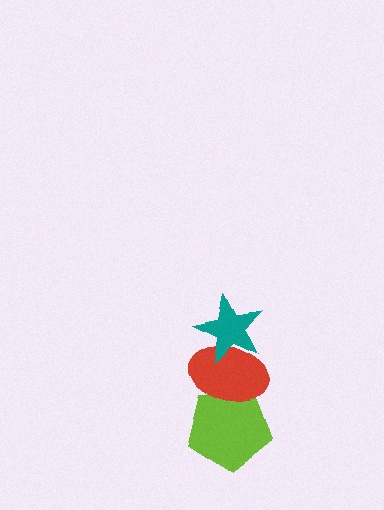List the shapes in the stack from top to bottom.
From top to bottom: the teal star, the red ellipse, the lime pentagon.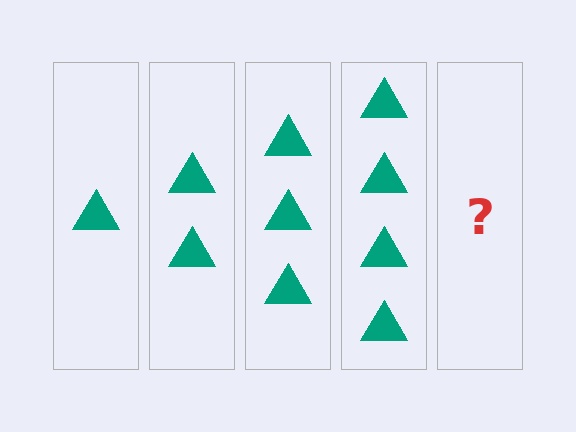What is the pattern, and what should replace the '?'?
The pattern is that each step adds one more triangle. The '?' should be 5 triangles.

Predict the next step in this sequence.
The next step is 5 triangles.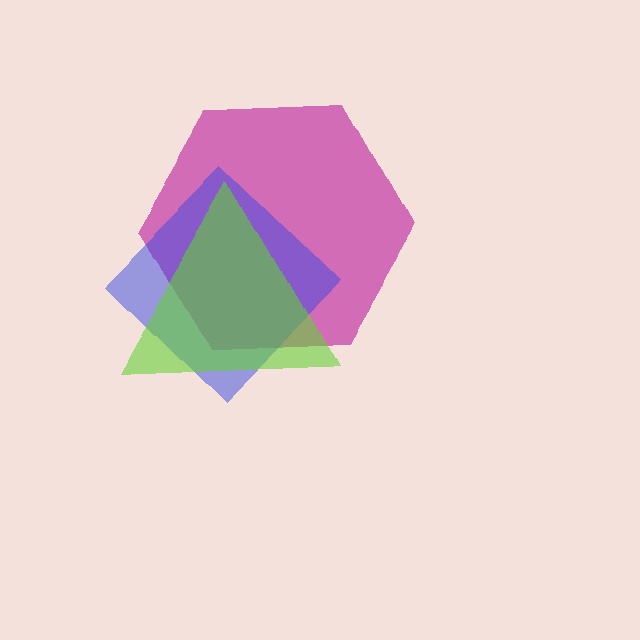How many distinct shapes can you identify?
There are 3 distinct shapes: a magenta hexagon, a blue diamond, a lime triangle.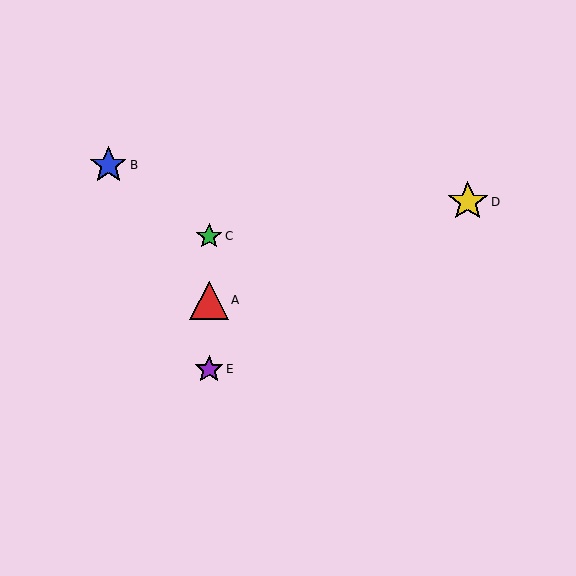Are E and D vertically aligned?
No, E is at x≈209 and D is at x≈468.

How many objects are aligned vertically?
3 objects (A, C, E) are aligned vertically.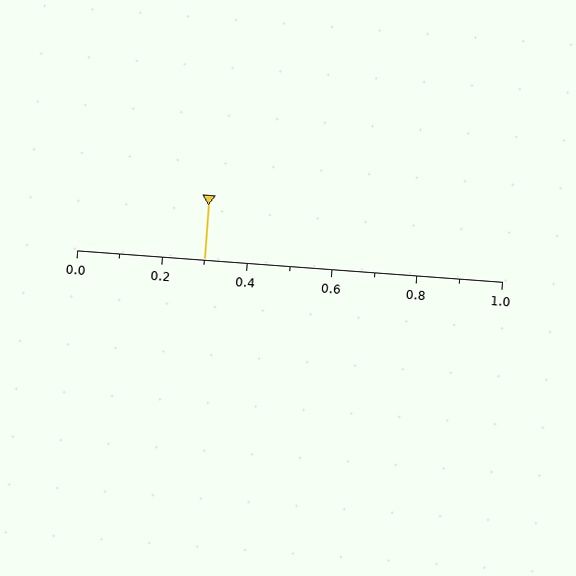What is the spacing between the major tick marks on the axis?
The major ticks are spaced 0.2 apart.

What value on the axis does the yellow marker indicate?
The marker indicates approximately 0.3.